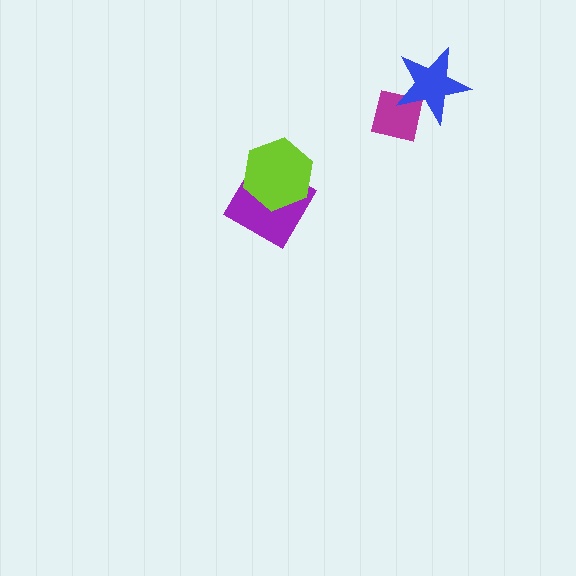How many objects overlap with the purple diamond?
1 object overlaps with the purple diamond.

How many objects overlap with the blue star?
1 object overlaps with the blue star.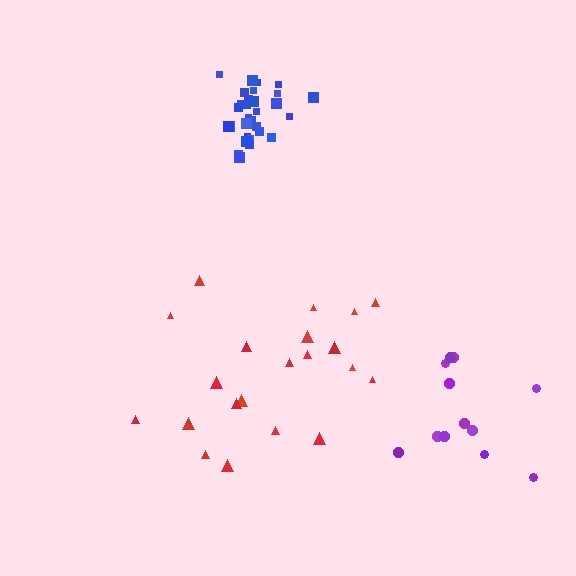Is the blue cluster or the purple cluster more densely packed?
Blue.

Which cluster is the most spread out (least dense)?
Purple.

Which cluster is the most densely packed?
Blue.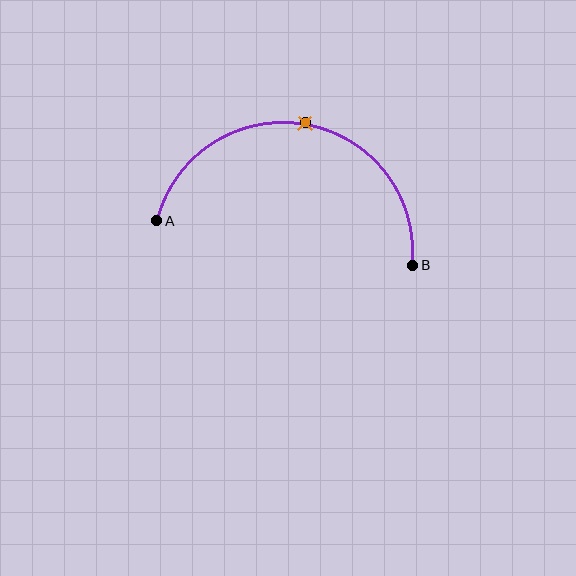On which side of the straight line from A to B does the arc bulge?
The arc bulges above the straight line connecting A and B.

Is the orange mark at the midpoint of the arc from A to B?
Yes. The orange mark lies on the arc at equal arc-length from both A and B — it is the arc midpoint.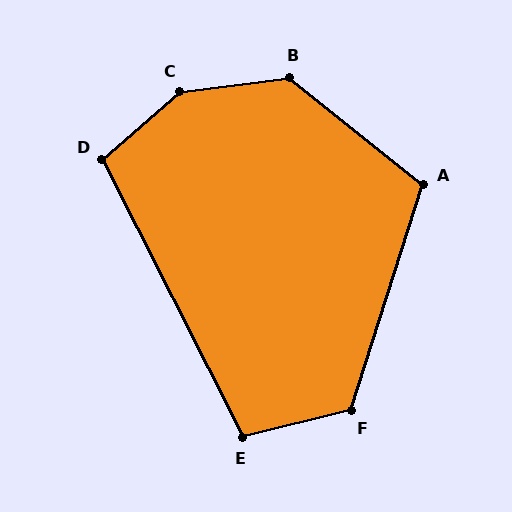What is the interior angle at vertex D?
Approximately 105 degrees (obtuse).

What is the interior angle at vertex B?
Approximately 134 degrees (obtuse).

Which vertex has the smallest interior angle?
E, at approximately 103 degrees.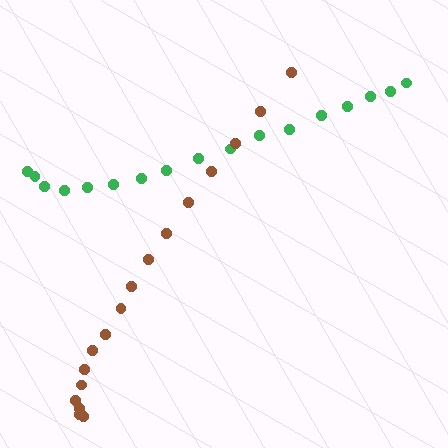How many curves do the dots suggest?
There are 2 distinct paths.